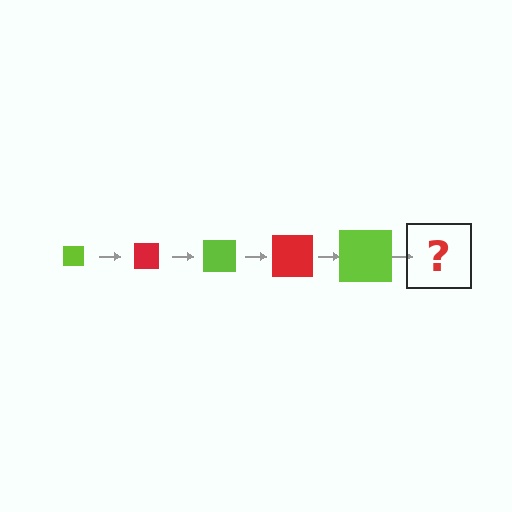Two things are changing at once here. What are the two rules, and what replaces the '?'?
The two rules are that the square grows larger each step and the color cycles through lime and red. The '?' should be a red square, larger than the previous one.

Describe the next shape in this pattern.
It should be a red square, larger than the previous one.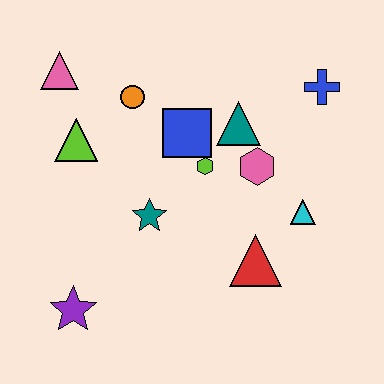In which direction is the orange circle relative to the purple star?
The orange circle is above the purple star.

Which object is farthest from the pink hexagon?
The purple star is farthest from the pink hexagon.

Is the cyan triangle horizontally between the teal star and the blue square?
No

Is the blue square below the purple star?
No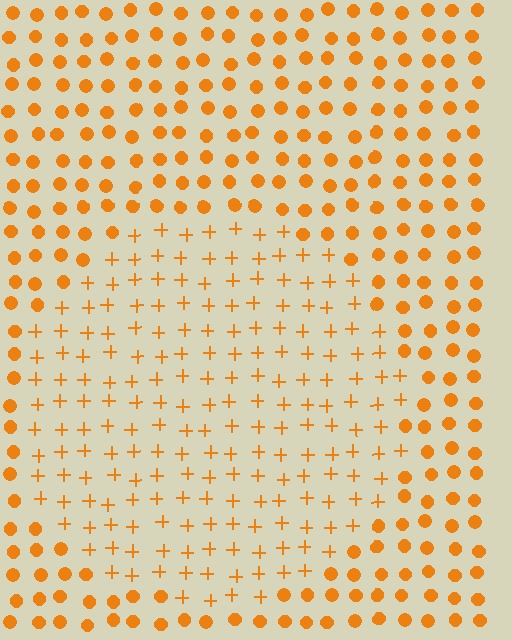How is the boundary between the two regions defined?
The boundary is defined by a change in element shape: plus signs inside vs. circles outside. All elements share the same color and spacing.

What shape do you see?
I see a circle.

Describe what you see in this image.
The image is filled with small orange elements arranged in a uniform grid. A circle-shaped region contains plus signs, while the surrounding area contains circles. The boundary is defined purely by the change in element shape.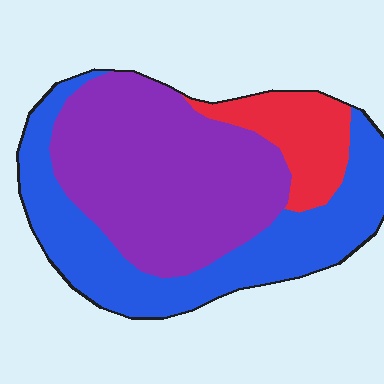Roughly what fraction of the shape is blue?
Blue covers about 40% of the shape.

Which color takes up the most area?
Purple, at roughly 50%.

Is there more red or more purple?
Purple.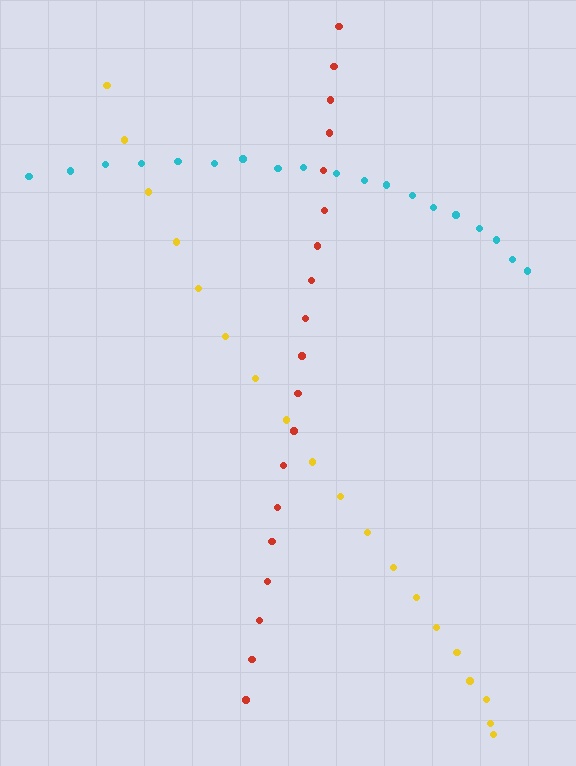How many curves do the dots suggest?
There are 3 distinct paths.